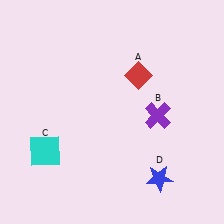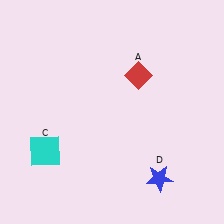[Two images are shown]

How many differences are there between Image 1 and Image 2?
There is 1 difference between the two images.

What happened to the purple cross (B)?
The purple cross (B) was removed in Image 2. It was in the bottom-right area of Image 1.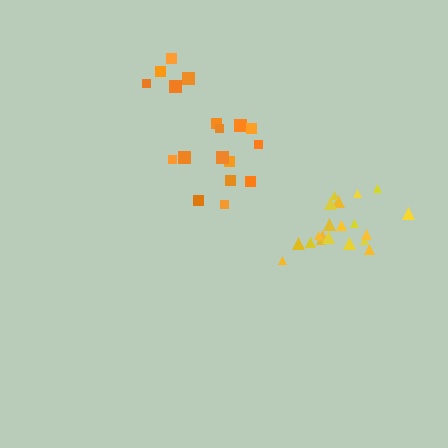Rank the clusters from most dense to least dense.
yellow, orange.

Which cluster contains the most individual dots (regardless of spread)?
Yellow (20).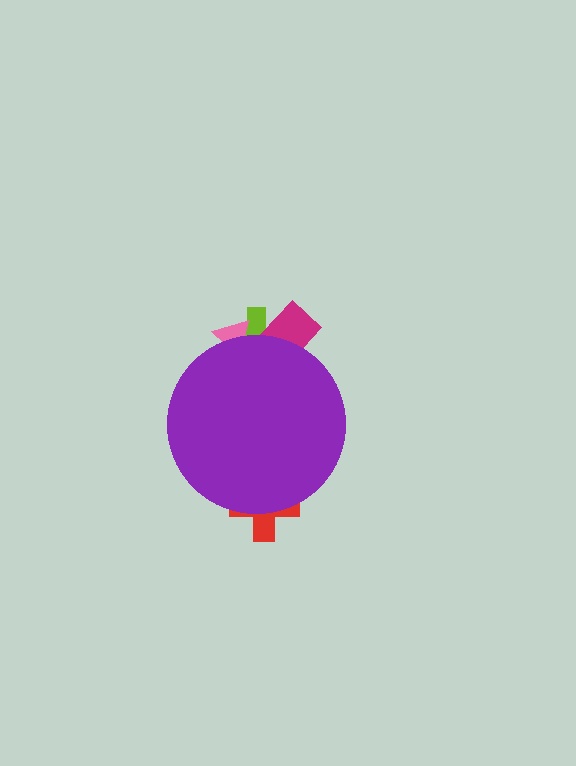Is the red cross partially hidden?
Yes, the red cross is partially hidden behind the purple circle.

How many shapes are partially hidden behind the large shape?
4 shapes are partially hidden.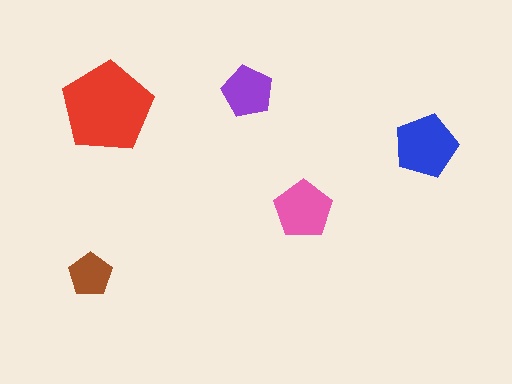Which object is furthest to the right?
The blue pentagon is rightmost.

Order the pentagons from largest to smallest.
the red one, the blue one, the pink one, the purple one, the brown one.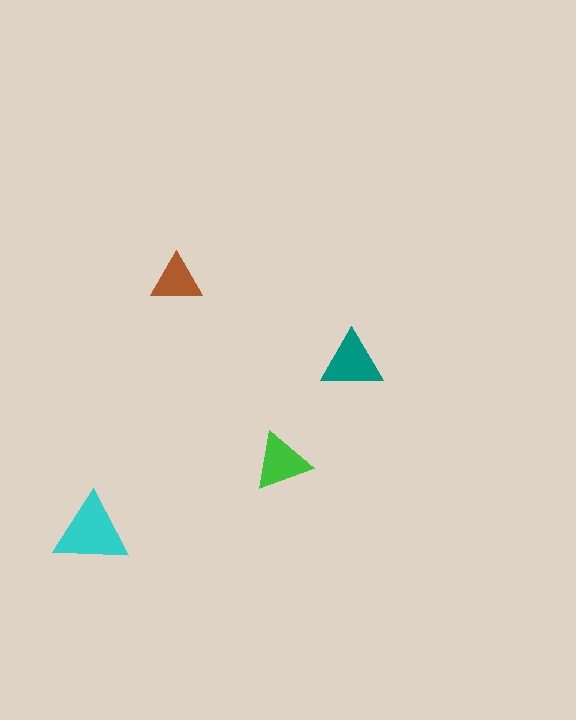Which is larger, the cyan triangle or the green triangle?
The cyan one.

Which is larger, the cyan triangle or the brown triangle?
The cyan one.